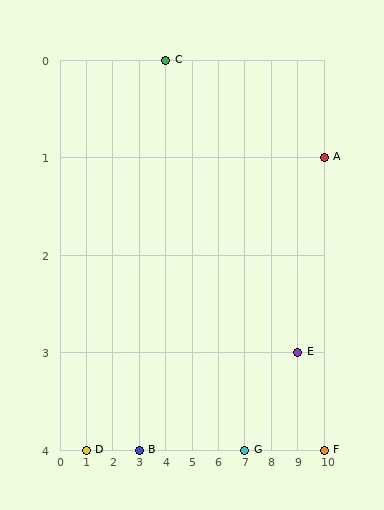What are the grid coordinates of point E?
Point E is at grid coordinates (9, 3).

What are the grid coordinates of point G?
Point G is at grid coordinates (7, 4).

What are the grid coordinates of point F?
Point F is at grid coordinates (10, 4).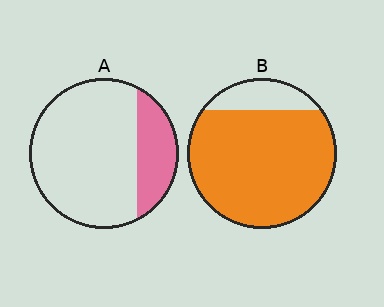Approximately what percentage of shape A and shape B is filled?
A is approximately 25% and B is approximately 85%.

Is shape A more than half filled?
No.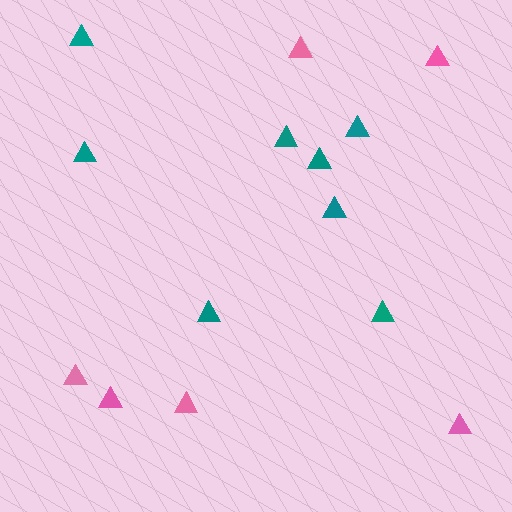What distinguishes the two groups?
There are 2 groups: one group of teal triangles (8) and one group of pink triangles (6).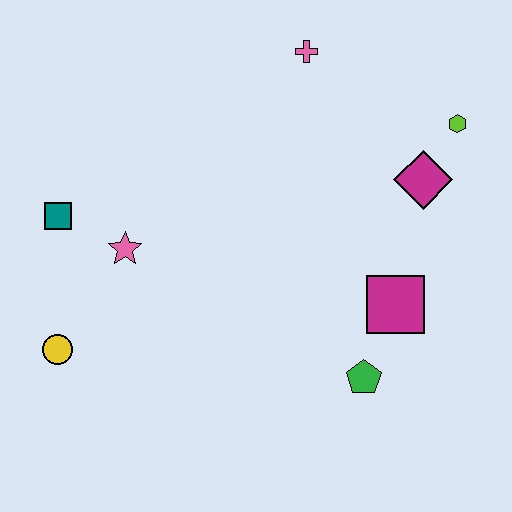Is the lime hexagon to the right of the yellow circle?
Yes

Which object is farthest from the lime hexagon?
The yellow circle is farthest from the lime hexagon.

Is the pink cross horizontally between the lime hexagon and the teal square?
Yes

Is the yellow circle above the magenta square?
No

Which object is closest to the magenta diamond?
The lime hexagon is closest to the magenta diamond.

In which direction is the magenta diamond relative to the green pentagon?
The magenta diamond is above the green pentagon.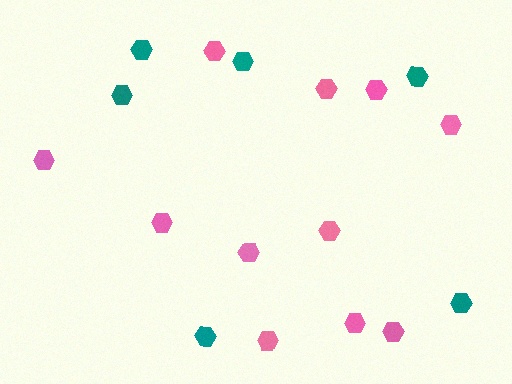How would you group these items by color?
There are 2 groups: one group of pink hexagons (11) and one group of teal hexagons (6).